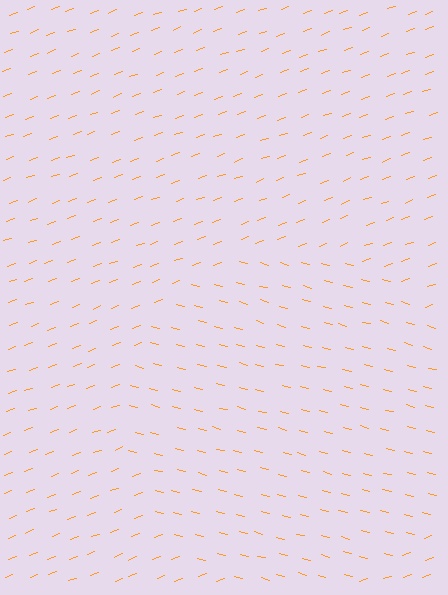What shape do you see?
I see a circle.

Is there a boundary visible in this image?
Yes, there is a texture boundary formed by a change in line orientation.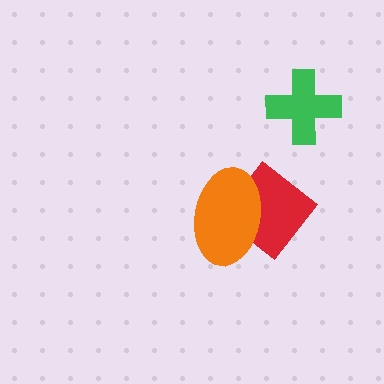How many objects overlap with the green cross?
0 objects overlap with the green cross.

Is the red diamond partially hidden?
Yes, it is partially covered by another shape.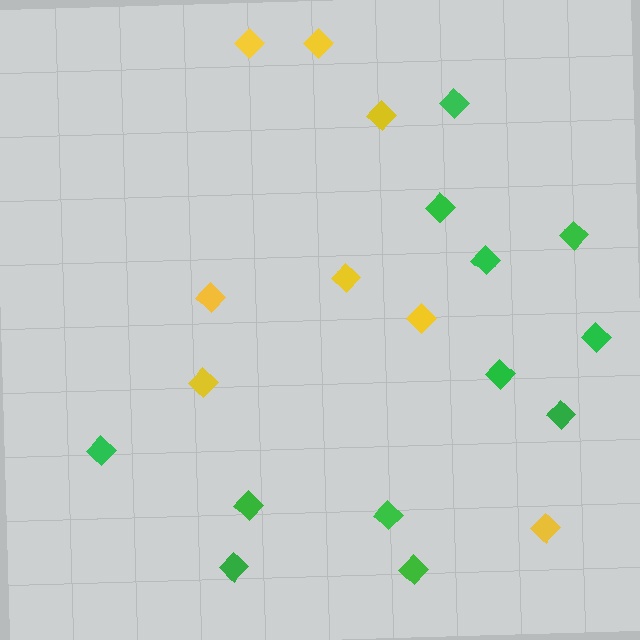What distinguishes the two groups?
There are 2 groups: one group of yellow diamonds (8) and one group of green diamonds (12).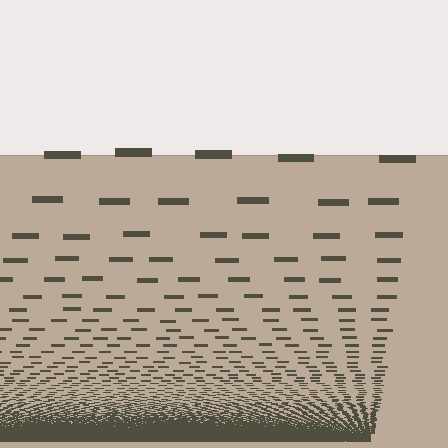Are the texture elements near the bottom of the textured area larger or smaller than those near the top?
Smaller. The gradient is inverted — elements near the bottom are smaller and denser.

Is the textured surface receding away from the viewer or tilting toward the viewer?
The surface appears to tilt toward the viewer. Texture elements get larger and sparser toward the top.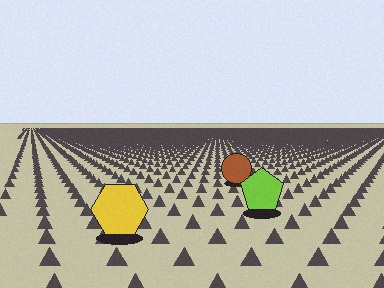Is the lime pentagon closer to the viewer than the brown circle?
Yes. The lime pentagon is closer — you can tell from the texture gradient: the ground texture is coarser near it.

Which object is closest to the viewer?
The yellow hexagon is closest. The texture marks near it are larger and more spread out.